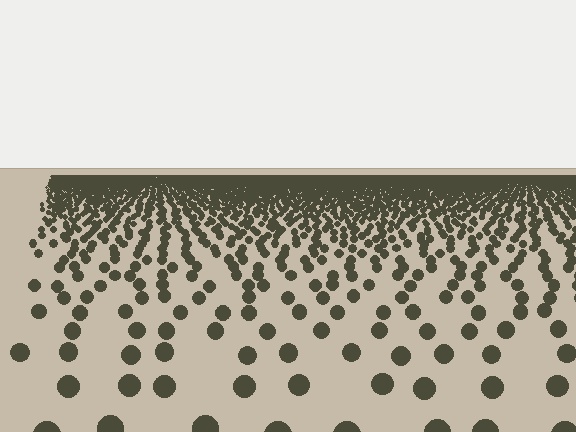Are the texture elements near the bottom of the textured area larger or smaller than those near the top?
Larger. Near the bottom, elements are closer to the viewer and appear at a bigger on-screen size.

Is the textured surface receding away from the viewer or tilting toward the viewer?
The surface is receding away from the viewer. Texture elements get smaller and denser toward the top.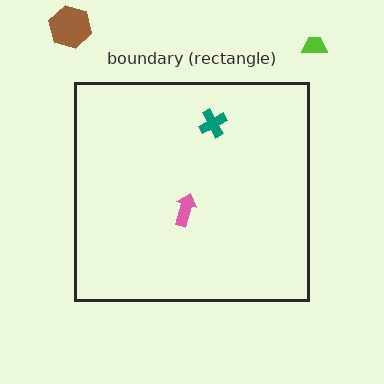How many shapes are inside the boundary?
2 inside, 2 outside.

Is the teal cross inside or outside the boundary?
Inside.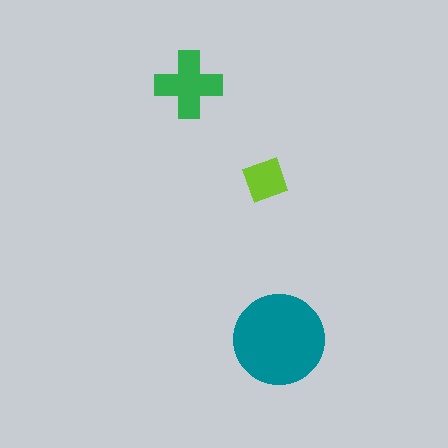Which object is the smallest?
The lime diamond.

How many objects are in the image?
There are 3 objects in the image.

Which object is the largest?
The teal circle.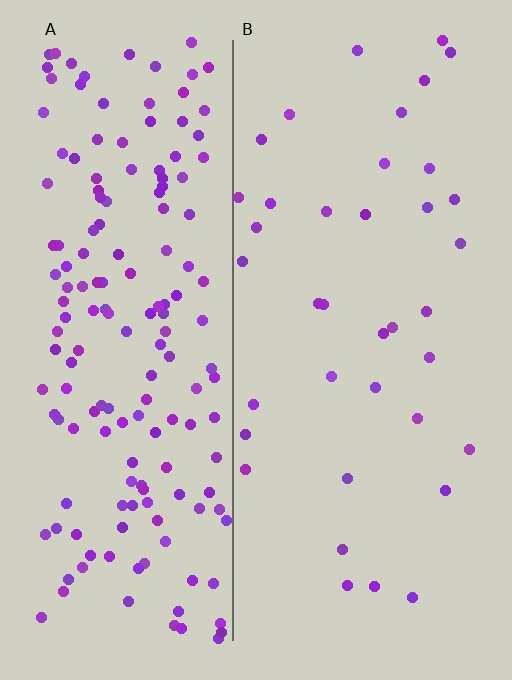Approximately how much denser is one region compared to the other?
Approximately 4.5× — region A over region B.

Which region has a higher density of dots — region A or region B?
A (the left).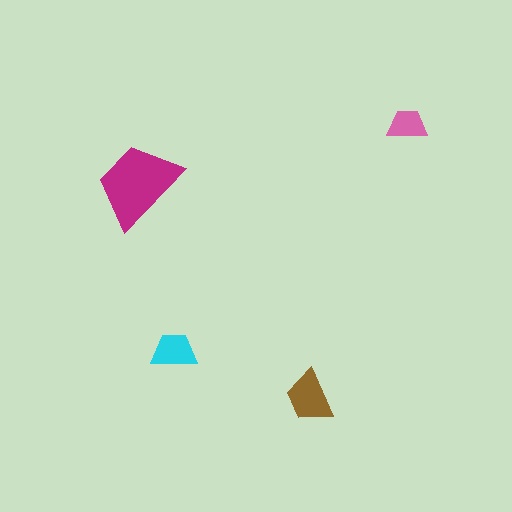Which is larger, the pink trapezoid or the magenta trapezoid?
The magenta one.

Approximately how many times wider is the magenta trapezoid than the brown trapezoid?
About 1.5 times wider.